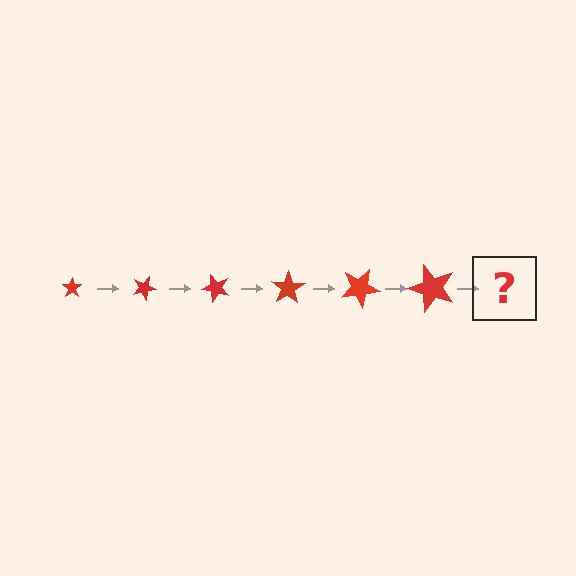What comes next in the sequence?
The next element should be a star, larger than the previous one and rotated 150 degrees from the start.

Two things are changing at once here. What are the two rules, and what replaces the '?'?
The two rules are that the star grows larger each step and it rotates 25 degrees each step. The '?' should be a star, larger than the previous one and rotated 150 degrees from the start.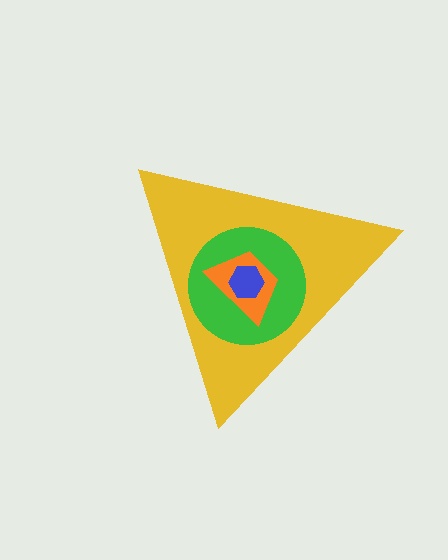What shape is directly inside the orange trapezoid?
The blue hexagon.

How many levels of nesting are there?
4.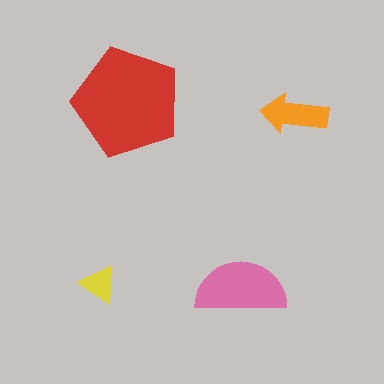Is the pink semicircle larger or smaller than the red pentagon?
Smaller.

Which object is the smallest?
The yellow triangle.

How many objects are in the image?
There are 4 objects in the image.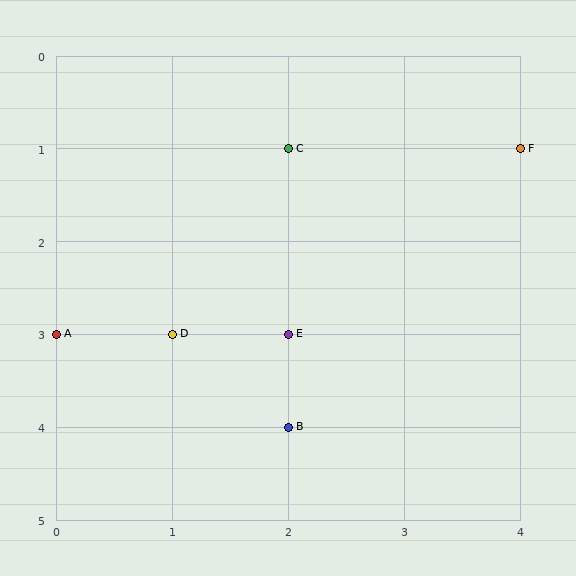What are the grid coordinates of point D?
Point D is at grid coordinates (1, 3).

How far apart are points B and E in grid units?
Points B and E are 1 row apart.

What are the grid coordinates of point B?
Point B is at grid coordinates (2, 4).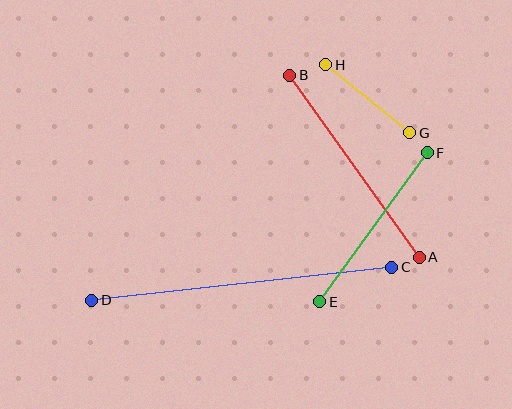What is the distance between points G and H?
The distance is approximately 108 pixels.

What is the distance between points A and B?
The distance is approximately 223 pixels.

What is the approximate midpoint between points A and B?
The midpoint is at approximately (355, 166) pixels.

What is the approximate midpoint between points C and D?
The midpoint is at approximately (242, 284) pixels.